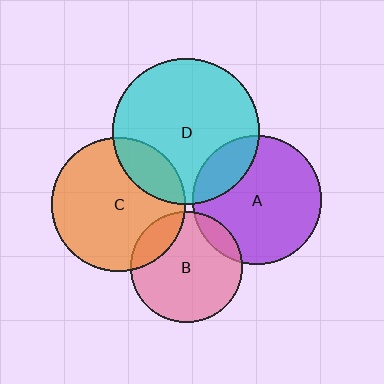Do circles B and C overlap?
Yes.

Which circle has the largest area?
Circle D (cyan).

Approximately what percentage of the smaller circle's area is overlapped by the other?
Approximately 15%.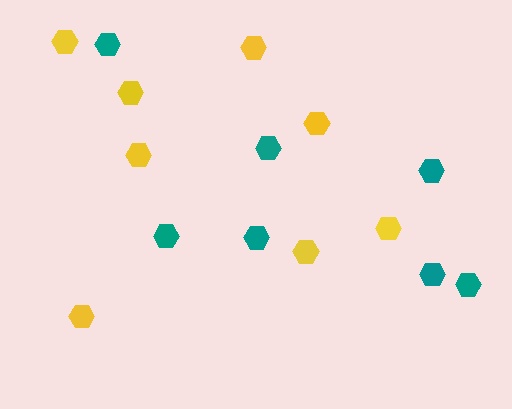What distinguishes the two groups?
There are 2 groups: one group of yellow hexagons (8) and one group of teal hexagons (7).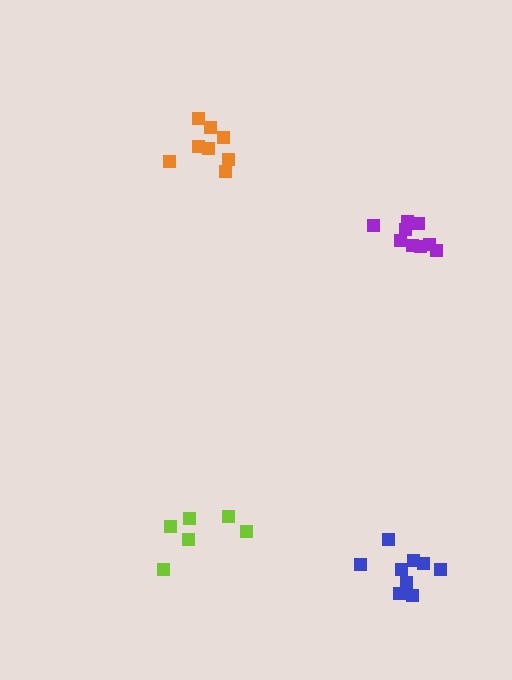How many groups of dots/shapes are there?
There are 4 groups.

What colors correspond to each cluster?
The clusters are colored: purple, blue, lime, orange.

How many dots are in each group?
Group 1: 9 dots, Group 2: 9 dots, Group 3: 6 dots, Group 4: 8 dots (32 total).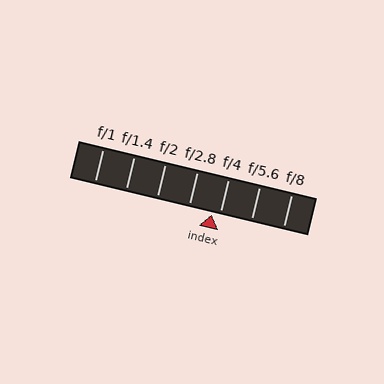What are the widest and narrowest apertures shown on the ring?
The widest aperture shown is f/1 and the narrowest is f/8.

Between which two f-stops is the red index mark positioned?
The index mark is between f/2.8 and f/4.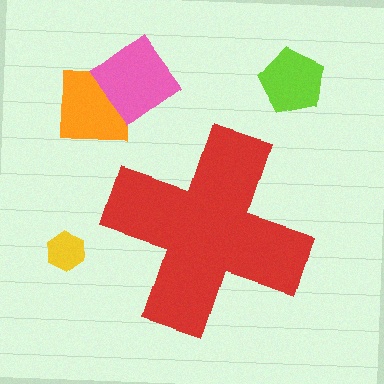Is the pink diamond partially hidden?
No, the pink diamond is fully visible.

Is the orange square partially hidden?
No, the orange square is fully visible.